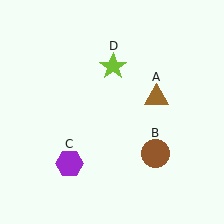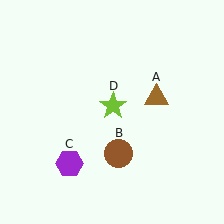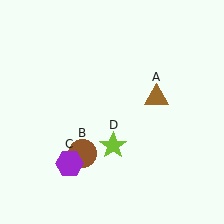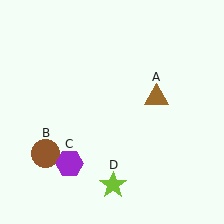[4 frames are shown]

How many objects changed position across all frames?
2 objects changed position: brown circle (object B), lime star (object D).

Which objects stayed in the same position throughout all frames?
Brown triangle (object A) and purple hexagon (object C) remained stationary.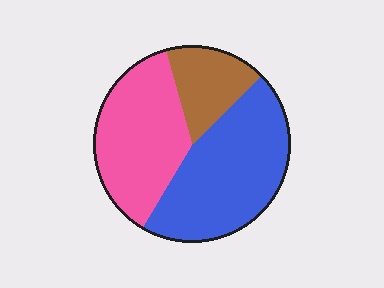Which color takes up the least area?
Brown, at roughly 15%.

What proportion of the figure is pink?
Pink takes up between a quarter and a half of the figure.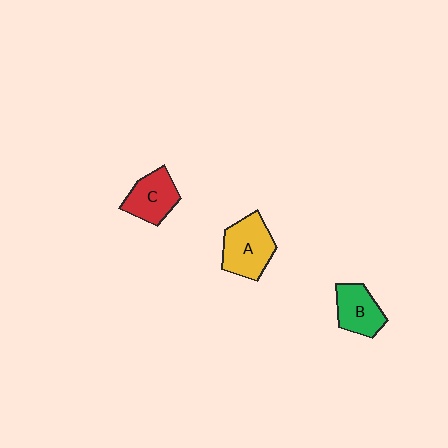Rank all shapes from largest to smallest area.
From largest to smallest: A (yellow), C (red), B (green).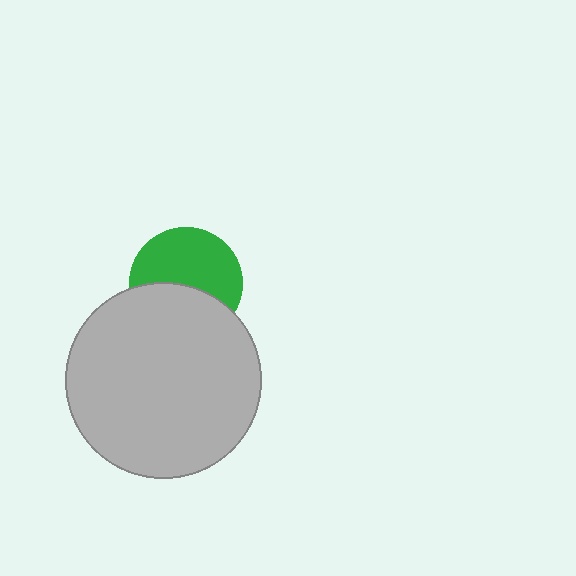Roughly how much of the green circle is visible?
About half of it is visible (roughly 57%).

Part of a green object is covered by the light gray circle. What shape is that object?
It is a circle.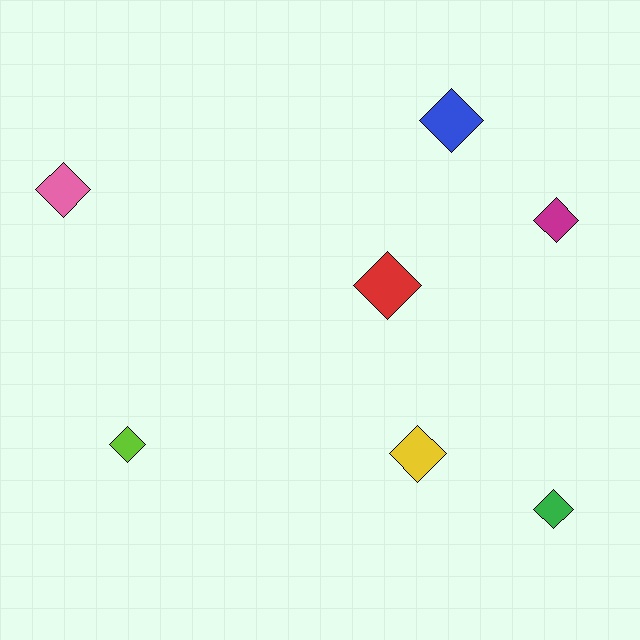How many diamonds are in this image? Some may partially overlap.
There are 7 diamonds.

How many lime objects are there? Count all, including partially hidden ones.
There is 1 lime object.